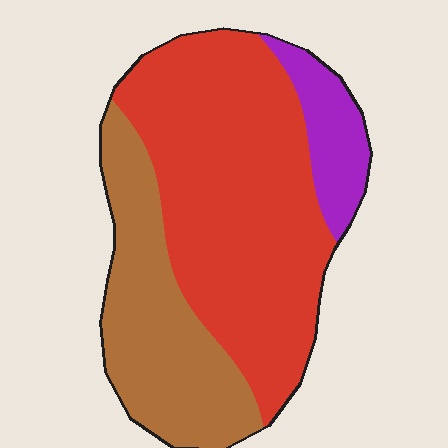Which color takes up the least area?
Purple, at roughly 10%.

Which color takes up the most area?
Red, at roughly 60%.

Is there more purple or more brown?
Brown.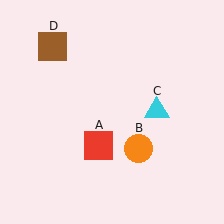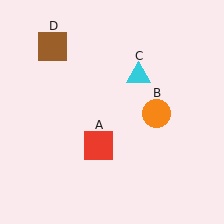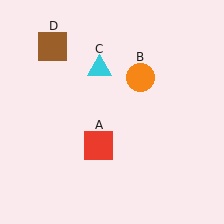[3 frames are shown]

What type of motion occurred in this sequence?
The orange circle (object B), cyan triangle (object C) rotated counterclockwise around the center of the scene.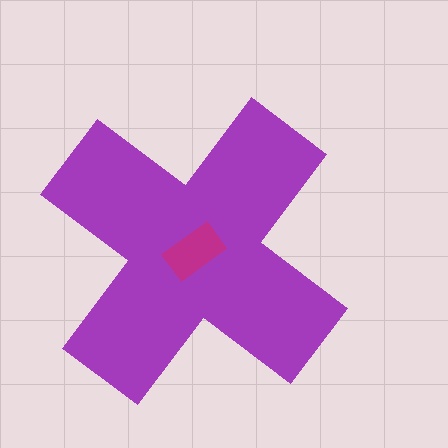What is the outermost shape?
The purple cross.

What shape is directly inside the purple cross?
The magenta rectangle.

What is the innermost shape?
The magenta rectangle.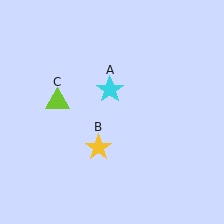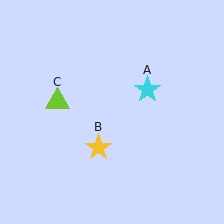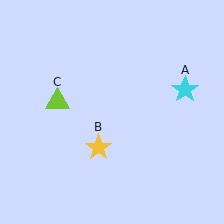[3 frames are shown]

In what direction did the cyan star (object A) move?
The cyan star (object A) moved right.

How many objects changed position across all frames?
1 object changed position: cyan star (object A).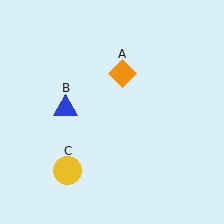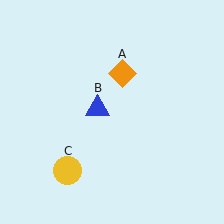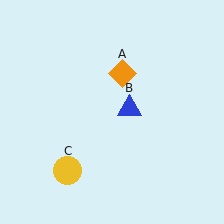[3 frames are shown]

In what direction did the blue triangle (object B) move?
The blue triangle (object B) moved right.